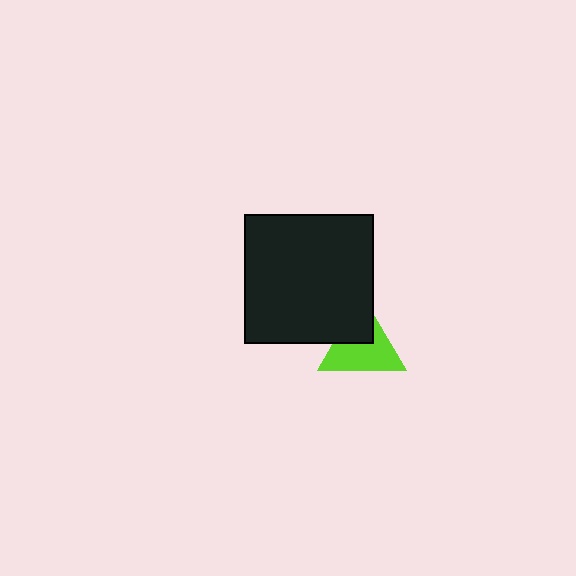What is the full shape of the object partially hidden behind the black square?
The partially hidden object is a lime triangle.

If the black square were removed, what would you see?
You would see the complete lime triangle.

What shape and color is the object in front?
The object in front is a black square.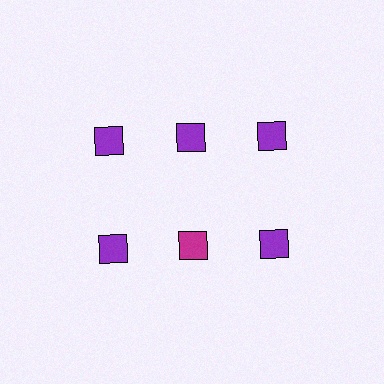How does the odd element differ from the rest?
It has a different color: magenta instead of purple.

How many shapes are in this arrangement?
There are 6 shapes arranged in a grid pattern.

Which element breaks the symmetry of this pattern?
The magenta square in the second row, second from left column breaks the symmetry. All other shapes are purple squares.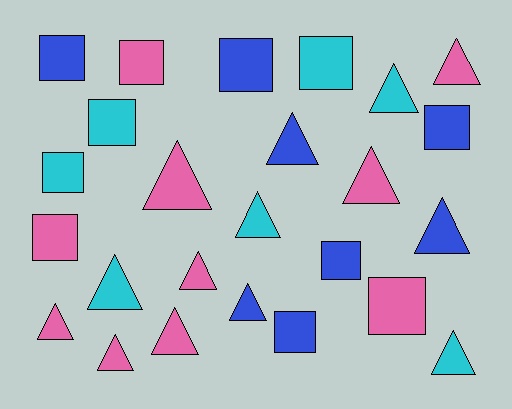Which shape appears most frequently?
Triangle, with 14 objects.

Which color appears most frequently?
Pink, with 10 objects.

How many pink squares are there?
There are 3 pink squares.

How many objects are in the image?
There are 25 objects.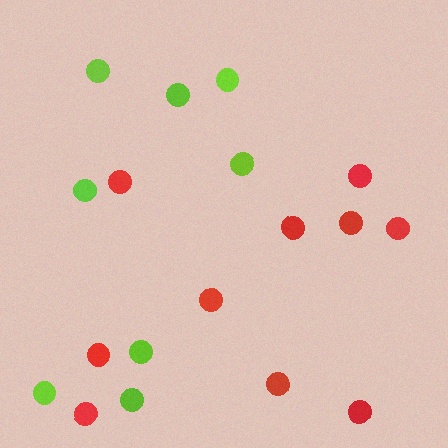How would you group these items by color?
There are 2 groups: one group of red circles (10) and one group of lime circles (8).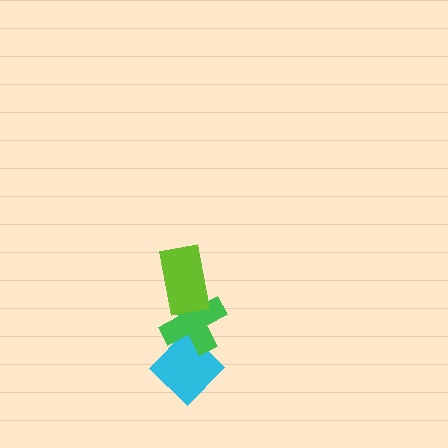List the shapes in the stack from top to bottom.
From top to bottom: the lime rectangle, the green cross, the cyan diamond.